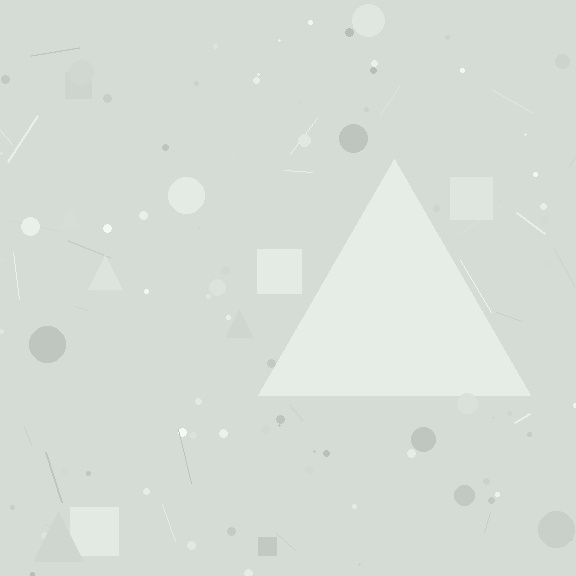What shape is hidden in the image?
A triangle is hidden in the image.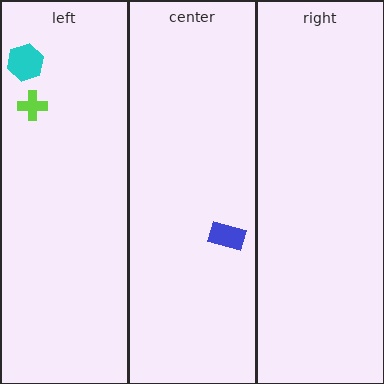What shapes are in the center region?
The blue rectangle.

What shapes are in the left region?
The cyan hexagon, the lime cross.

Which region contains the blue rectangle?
The center region.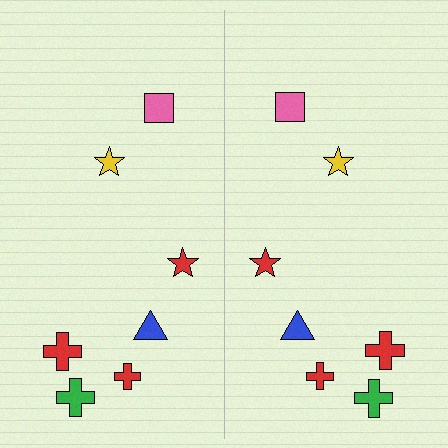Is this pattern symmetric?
Yes, this pattern has bilateral (reflection) symmetry.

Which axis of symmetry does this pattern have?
The pattern has a vertical axis of symmetry running through the center of the image.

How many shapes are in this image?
There are 14 shapes in this image.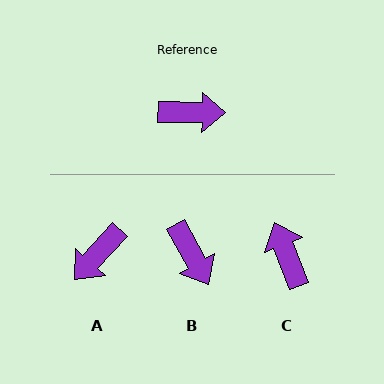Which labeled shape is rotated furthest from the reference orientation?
A, about 132 degrees away.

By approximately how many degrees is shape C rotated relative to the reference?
Approximately 111 degrees counter-clockwise.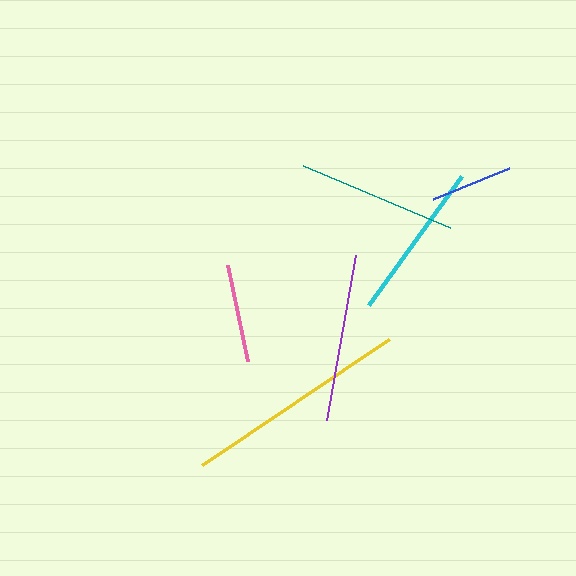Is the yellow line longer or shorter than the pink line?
The yellow line is longer than the pink line.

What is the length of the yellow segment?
The yellow segment is approximately 226 pixels long.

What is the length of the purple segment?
The purple segment is approximately 168 pixels long.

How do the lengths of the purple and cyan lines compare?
The purple and cyan lines are approximately the same length.